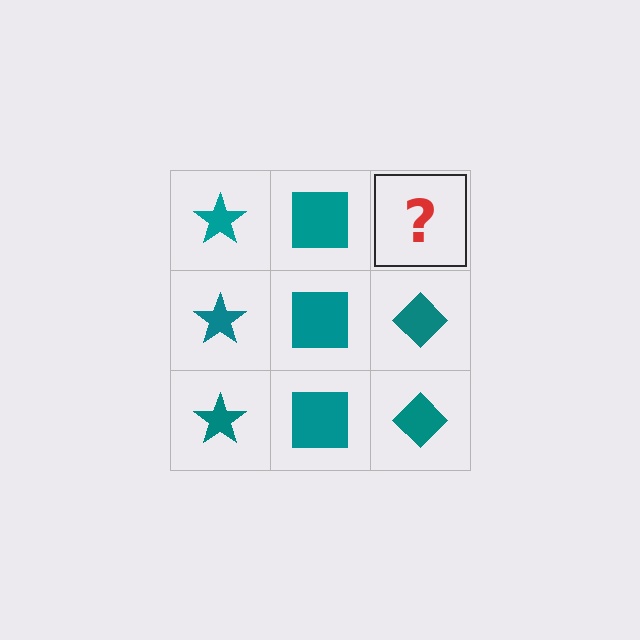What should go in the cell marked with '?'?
The missing cell should contain a teal diamond.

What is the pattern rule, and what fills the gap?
The rule is that each column has a consistent shape. The gap should be filled with a teal diamond.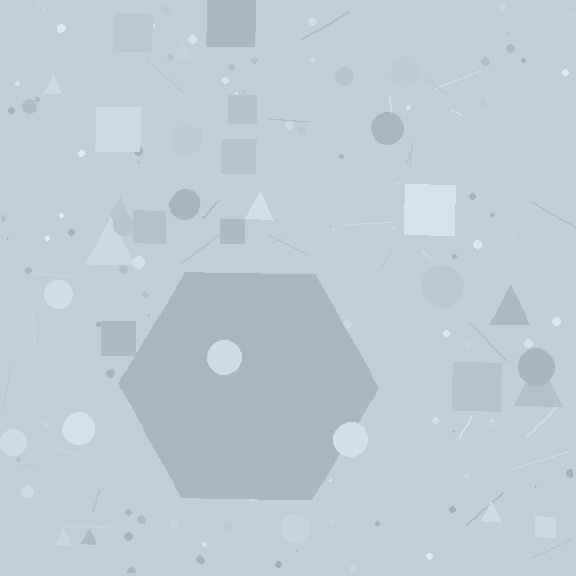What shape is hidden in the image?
A hexagon is hidden in the image.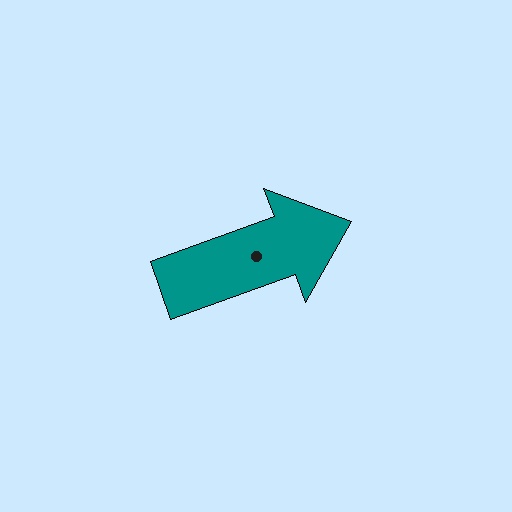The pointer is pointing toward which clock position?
Roughly 2 o'clock.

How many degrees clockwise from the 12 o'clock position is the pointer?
Approximately 70 degrees.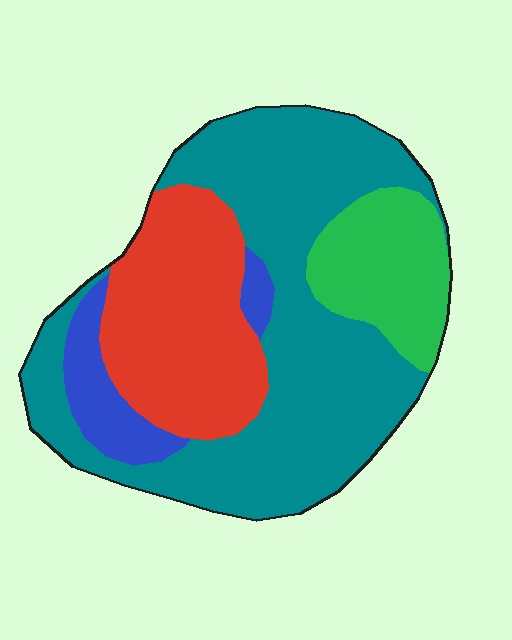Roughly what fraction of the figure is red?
Red takes up about one quarter (1/4) of the figure.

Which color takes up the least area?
Blue, at roughly 10%.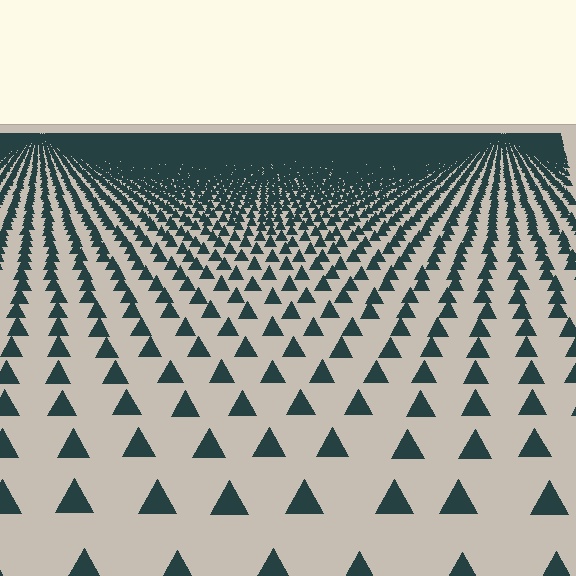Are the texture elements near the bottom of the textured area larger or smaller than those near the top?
Larger. Near the bottom, elements are closer to the viewer and appear at a bigger on-screen size.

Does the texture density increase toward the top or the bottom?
Density increases toward the top.